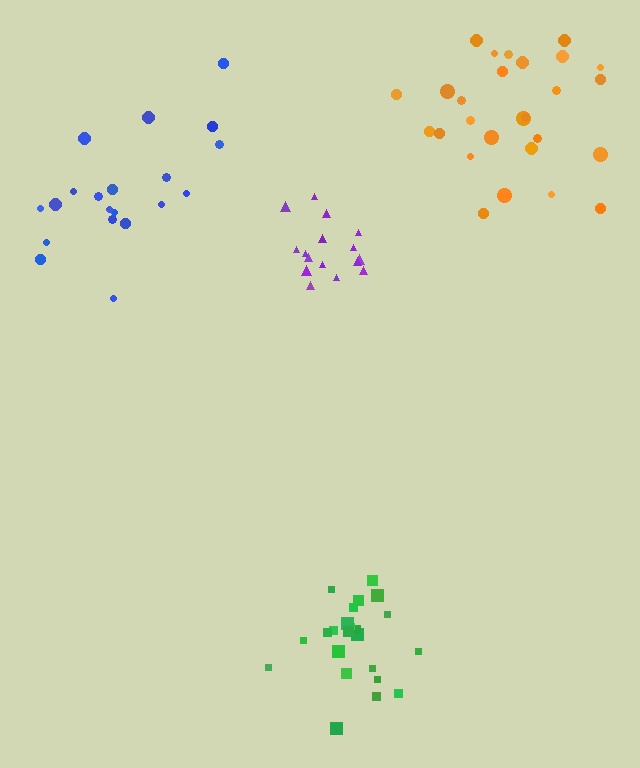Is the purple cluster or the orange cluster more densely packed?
Purple.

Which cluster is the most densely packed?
Purple.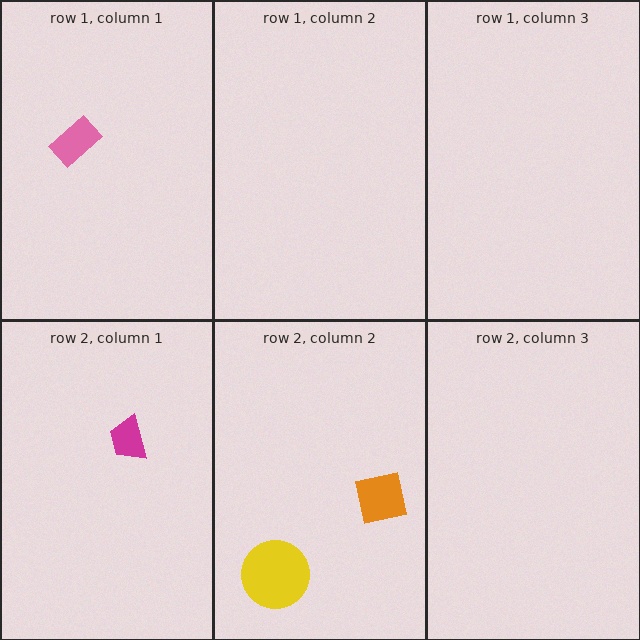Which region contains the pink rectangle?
The row 1, column 1 region.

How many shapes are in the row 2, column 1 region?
1.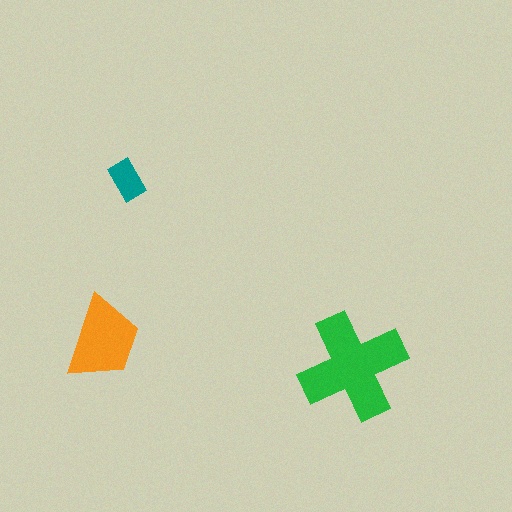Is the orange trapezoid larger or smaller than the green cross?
Smaller.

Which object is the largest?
The green cross.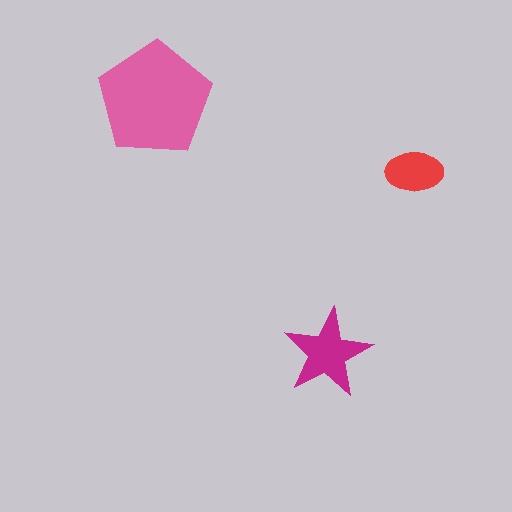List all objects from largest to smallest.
The pink pentagon, the magenta star, the red ellipse.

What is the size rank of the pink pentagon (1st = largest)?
1st.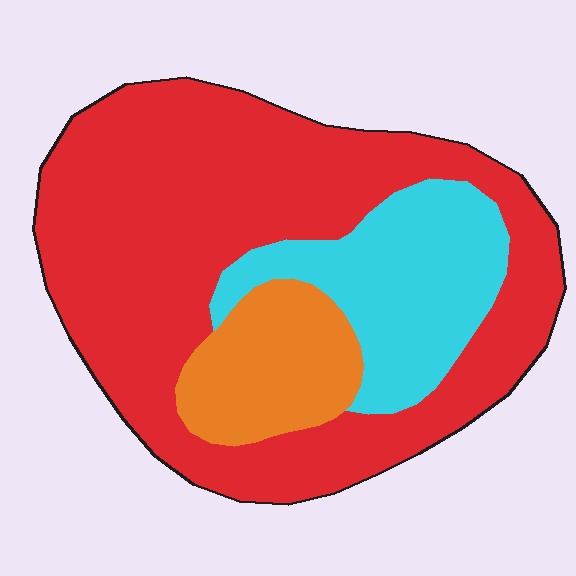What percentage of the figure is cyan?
Cyan takes up about one fifth (1/5) of the figure.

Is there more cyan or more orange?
Cyan.